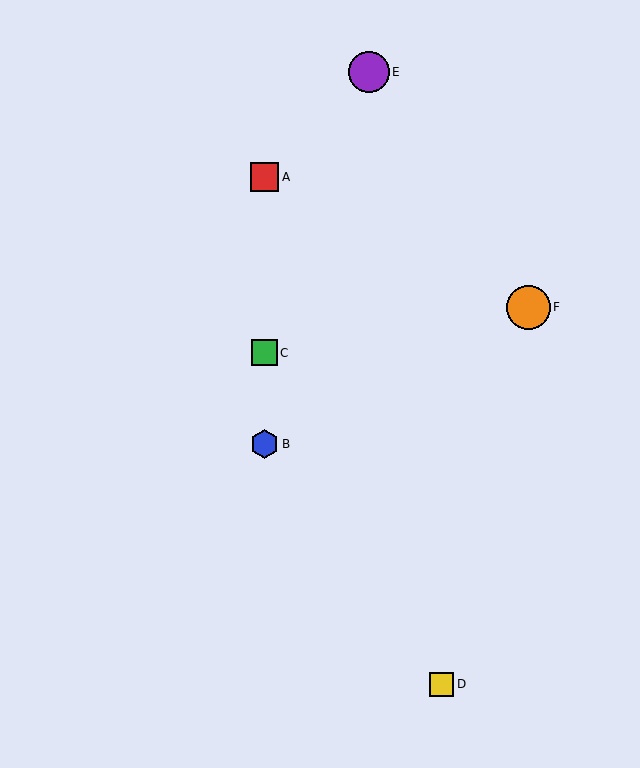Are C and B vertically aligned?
Yes, both are at x≈264.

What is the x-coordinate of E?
Object E is at x≈369.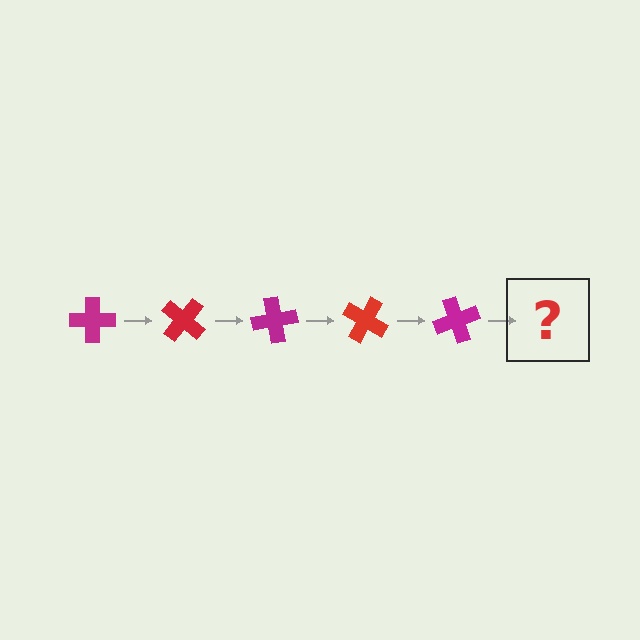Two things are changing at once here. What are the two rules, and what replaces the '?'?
The two rules are that it rotates 40 degrees each step and the color cycles through magenta and red. The '?' should be a red cross, rotated 200 degrees from the start.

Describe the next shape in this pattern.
It should be a red cross, rotated 200 degrees from the start.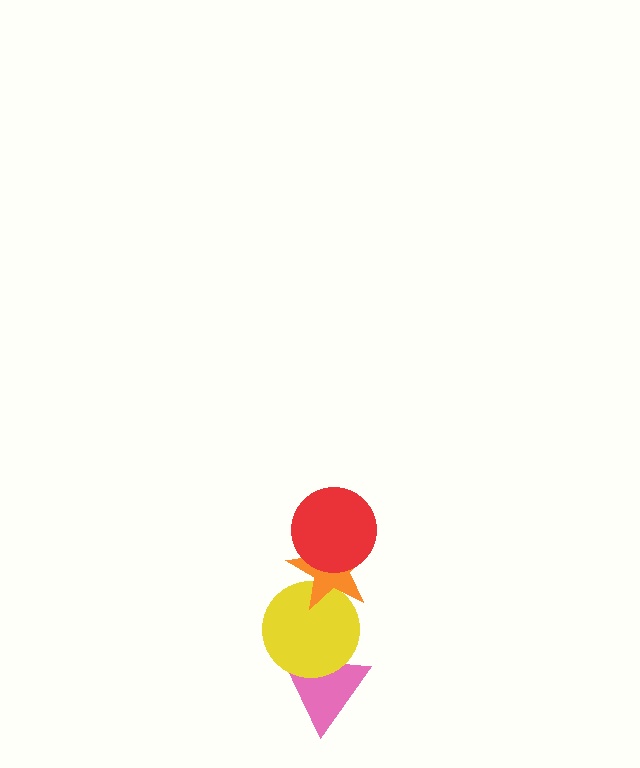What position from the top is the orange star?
The orange star is 2nd from the top.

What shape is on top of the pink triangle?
The yellow circle is on top of the pink triangle.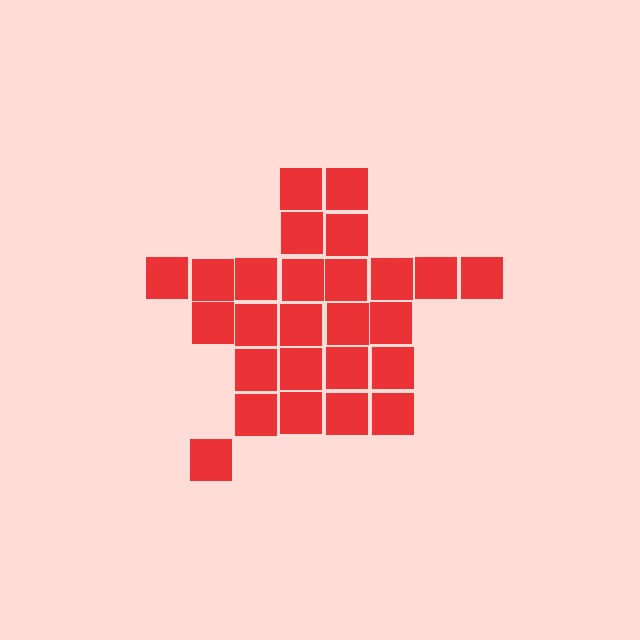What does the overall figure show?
The overall figure shows a star.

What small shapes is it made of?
It is made of small squares.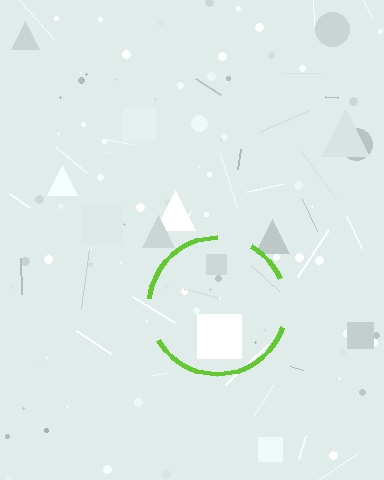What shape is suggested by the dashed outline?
The dashed outline suggests a circle.